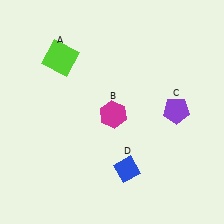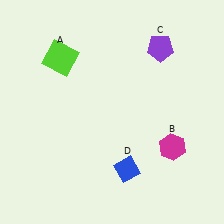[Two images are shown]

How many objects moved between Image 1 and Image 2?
2 objects moved between the two images.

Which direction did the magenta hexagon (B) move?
The magenta hexagon (B) moved right.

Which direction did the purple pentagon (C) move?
The purple pentagon (C) moved up.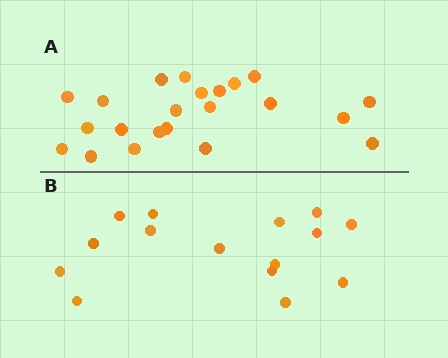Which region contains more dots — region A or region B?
Region A (the top region) has more dots.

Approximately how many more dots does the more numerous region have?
Region A has roughly 8 or so more dots than region B.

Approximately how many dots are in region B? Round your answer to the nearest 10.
About 20 dots. (The exact count is 15, which rounds to 20.)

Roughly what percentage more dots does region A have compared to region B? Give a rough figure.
About 45% more.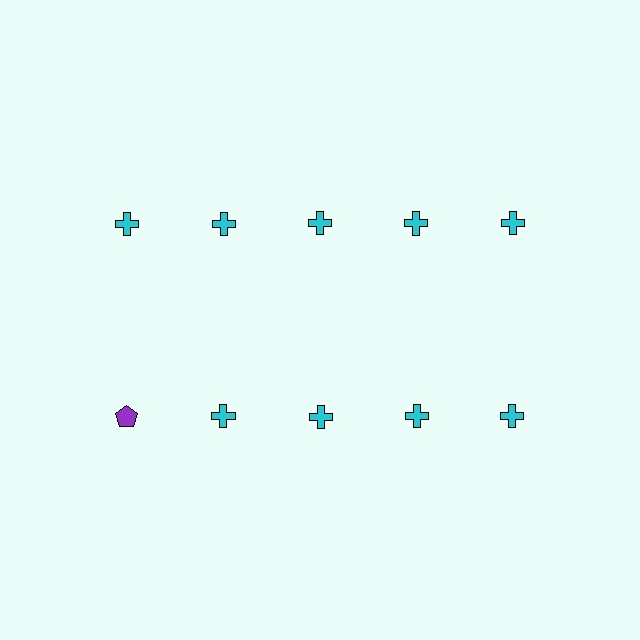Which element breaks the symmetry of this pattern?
The purple pentagon in the second row, leftmost column breaks the symmetry. All other shapes are cyan crosses.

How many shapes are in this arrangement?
There are 10 shapes arranged in a grid pattern.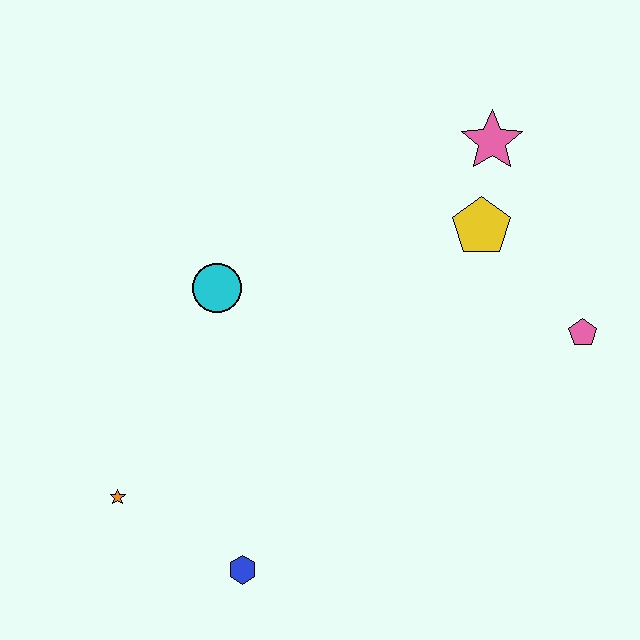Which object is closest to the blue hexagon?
The orange star is closest to the blue hexagon.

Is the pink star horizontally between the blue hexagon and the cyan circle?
No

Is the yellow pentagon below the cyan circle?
No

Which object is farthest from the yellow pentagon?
The orange star is farthest from the yellow pentagon.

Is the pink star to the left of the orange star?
No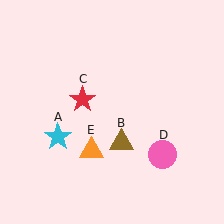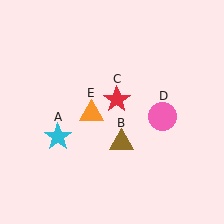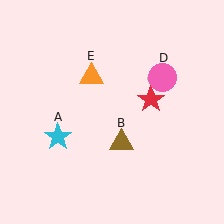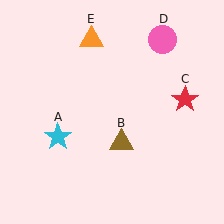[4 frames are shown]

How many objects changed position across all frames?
3 objects changed position: red star (object C), pink circle (object D), orange triangle (object E).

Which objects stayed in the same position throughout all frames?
Cyan star (object A) and brown triangle (object B) remained stationary.